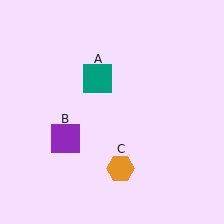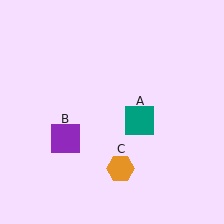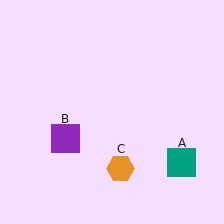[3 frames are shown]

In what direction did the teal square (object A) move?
The teal square (object A) moved down and to the right.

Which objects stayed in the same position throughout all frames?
Purple square (object B) and orange hexagon (object C) remained stationary.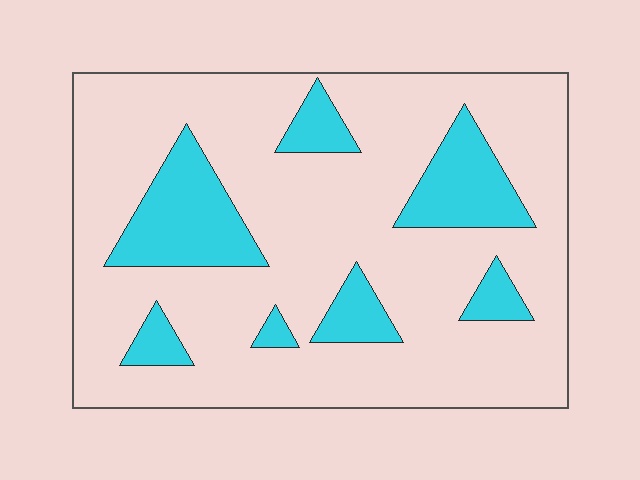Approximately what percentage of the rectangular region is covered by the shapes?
Approximately 20%.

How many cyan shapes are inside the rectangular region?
7.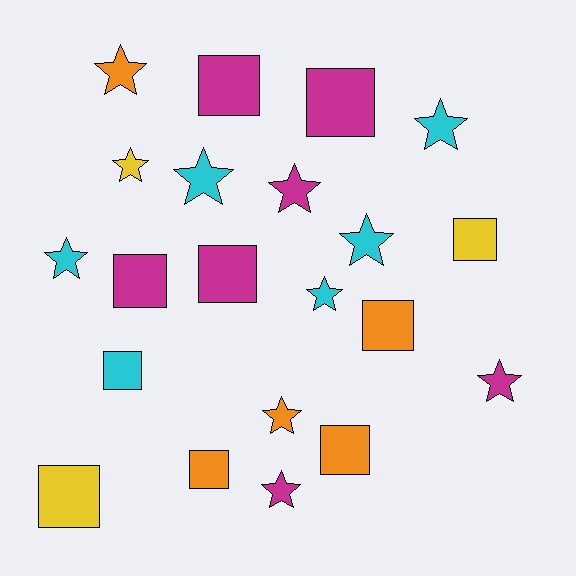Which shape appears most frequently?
Star, with 11 objects.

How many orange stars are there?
There are 2 orange stars.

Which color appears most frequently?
Magenta, with 7 objects.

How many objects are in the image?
There are 21 objects.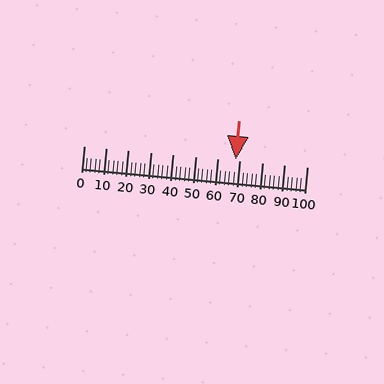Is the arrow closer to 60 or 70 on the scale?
The arrow is closer to 70.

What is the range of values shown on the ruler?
The ruler shows values from 0 to 100.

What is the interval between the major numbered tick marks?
The major tick marks are spaced 10 units apart.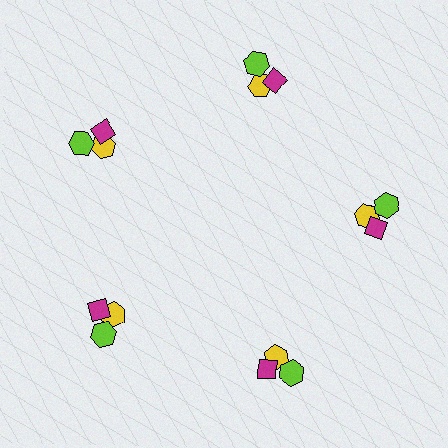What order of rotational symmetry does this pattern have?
This pattern has 5-fold rotational symmetry.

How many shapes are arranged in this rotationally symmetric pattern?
There are 15 shapes, arranged in 5 groups of 3.